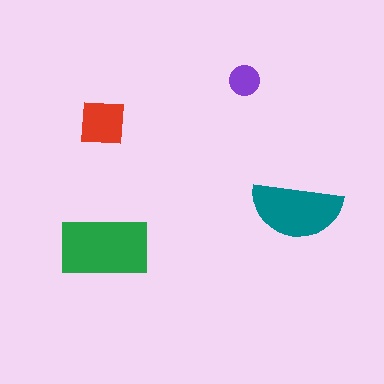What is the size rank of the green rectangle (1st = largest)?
1st.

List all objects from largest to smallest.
The green rectangle, the teal semicircle, the red square, the purple circle.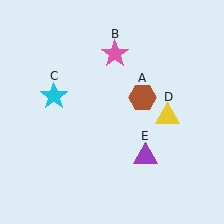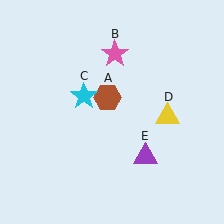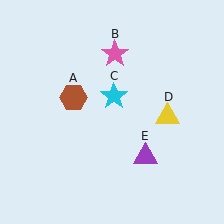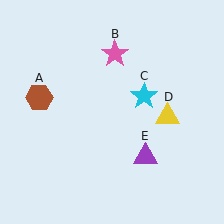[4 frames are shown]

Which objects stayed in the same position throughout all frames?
Pink star (object B) and yellow triangle (object D) and purple triangle (object E) remained stationary.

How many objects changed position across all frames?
2 objects changed position: brown hexagon (object A), cyan star (object C).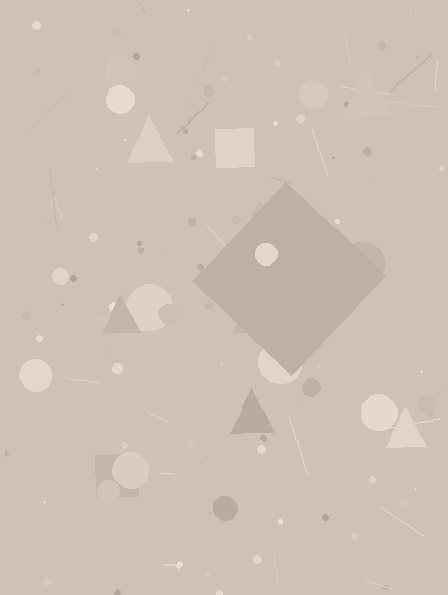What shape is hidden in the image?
A diamond is hidden in the image.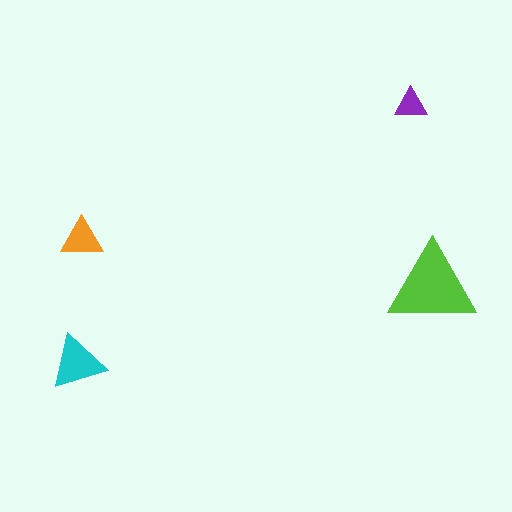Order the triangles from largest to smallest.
the lime one, the cyan one, the orange one, the purple one.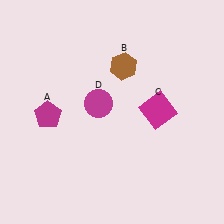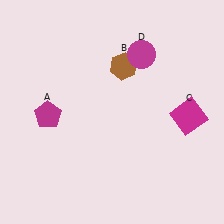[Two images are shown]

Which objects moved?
The objects that moved are: the magenta square (C), the magenta circle (D).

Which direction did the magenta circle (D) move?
The magenta circle (D) moved up.